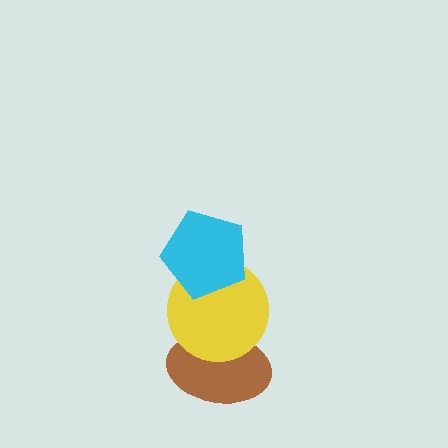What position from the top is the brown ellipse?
The brown ellipse is 3rd from the top.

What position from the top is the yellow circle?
The yellow circle is 2nd from the top.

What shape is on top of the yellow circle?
The cyan pentagon is on top of the yellow circle.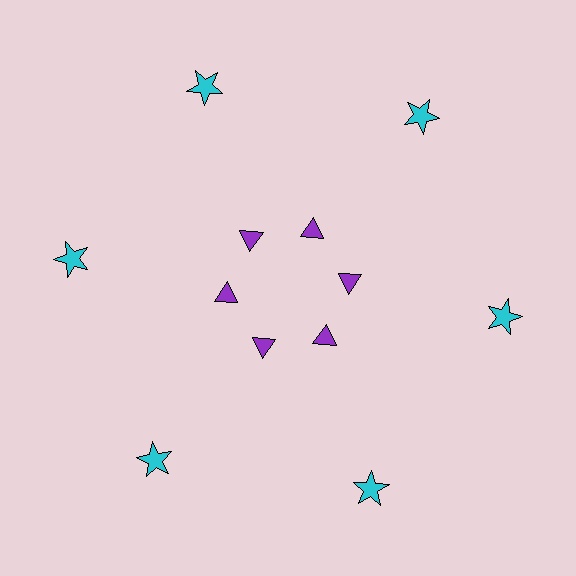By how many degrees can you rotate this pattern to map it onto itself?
The pattern maps onto itself every 60 degrees of rotation.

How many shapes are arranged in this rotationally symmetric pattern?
There are 12 shapes, arranged in 6 groups of 2.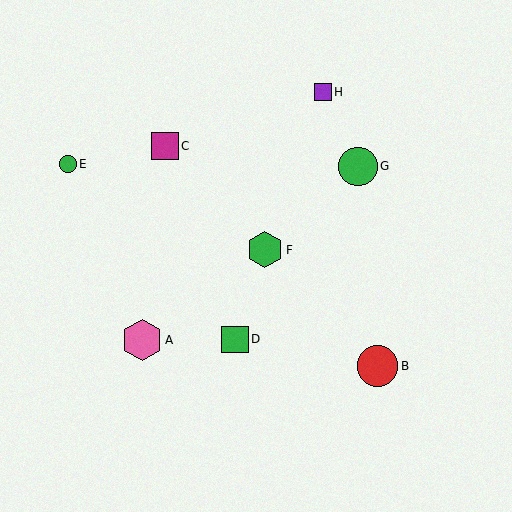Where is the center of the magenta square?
The center of the magenta square is at (165, 146).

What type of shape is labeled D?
Shape D is a green square.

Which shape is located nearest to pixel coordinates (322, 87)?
The purple square (labeled H) at (323, 92) is nearest to that location.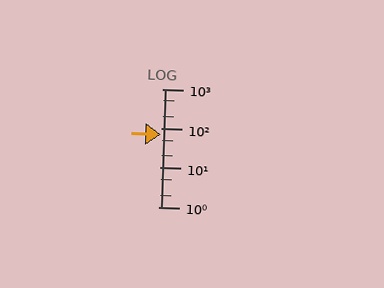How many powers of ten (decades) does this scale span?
The scale spans 3 decades, from 1 to 1000.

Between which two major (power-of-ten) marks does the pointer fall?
The pointer is between 10 and 100.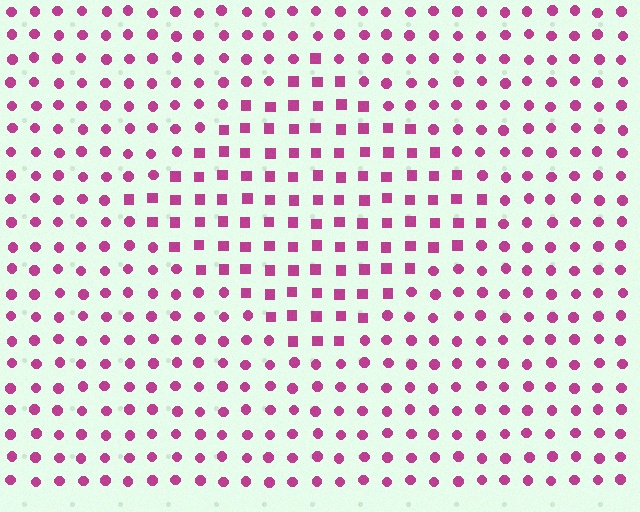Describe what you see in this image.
The image is filled with small magenta elements arranged in a uniform grid. A diamond-shaped region contains squares, while the surrounding area contains circles. The boundary is defined purely by the change in element shape.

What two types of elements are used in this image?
The image uses squares inside the diamond region and circles outside it.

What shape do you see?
I see a diamond.